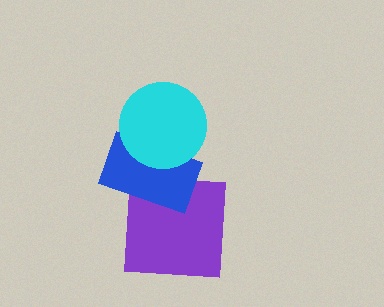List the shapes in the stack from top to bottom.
From top to bottom: the cyan circle, the blue rectangle, the purple square.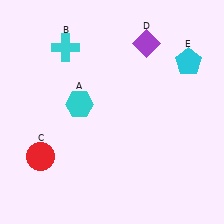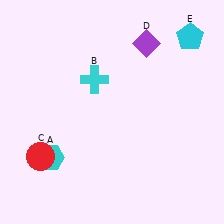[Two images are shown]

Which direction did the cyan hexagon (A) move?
The cyan hexagon (A) moved down.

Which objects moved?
The objects that moved are: the cyan hexagon (A), the cyan cross (B), the cyan pentagon (E).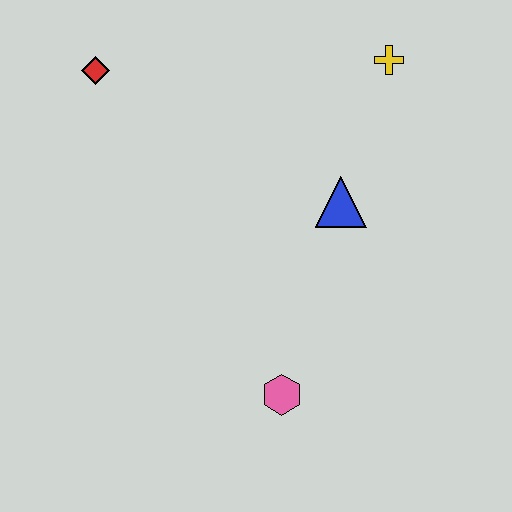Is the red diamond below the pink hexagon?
No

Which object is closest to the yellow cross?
The blue triangle is closest to the yellow cross.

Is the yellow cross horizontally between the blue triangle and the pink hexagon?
No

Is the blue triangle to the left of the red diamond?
No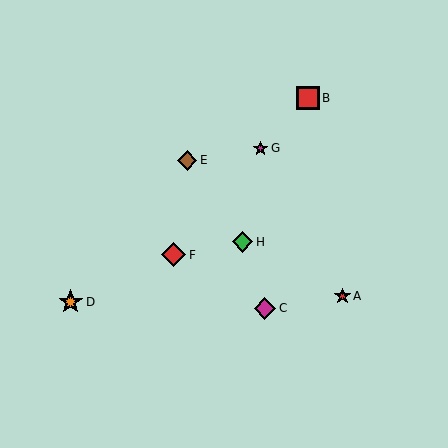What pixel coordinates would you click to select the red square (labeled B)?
Click at (308, 98) to select the red square B.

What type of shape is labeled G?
Shape G is a magenta star.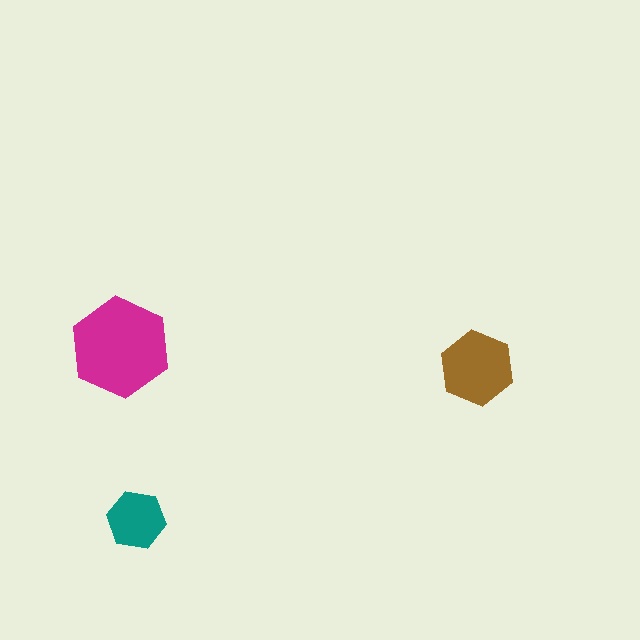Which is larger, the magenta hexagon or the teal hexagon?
The magenta one.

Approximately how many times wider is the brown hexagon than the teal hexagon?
About 1.5 times wider.